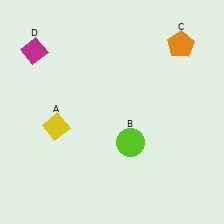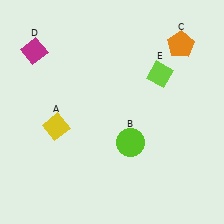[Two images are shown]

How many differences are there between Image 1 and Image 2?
There is 1 difference between the two images.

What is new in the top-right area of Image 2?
A lime diamond (E) was added in the top-right area of Image 2.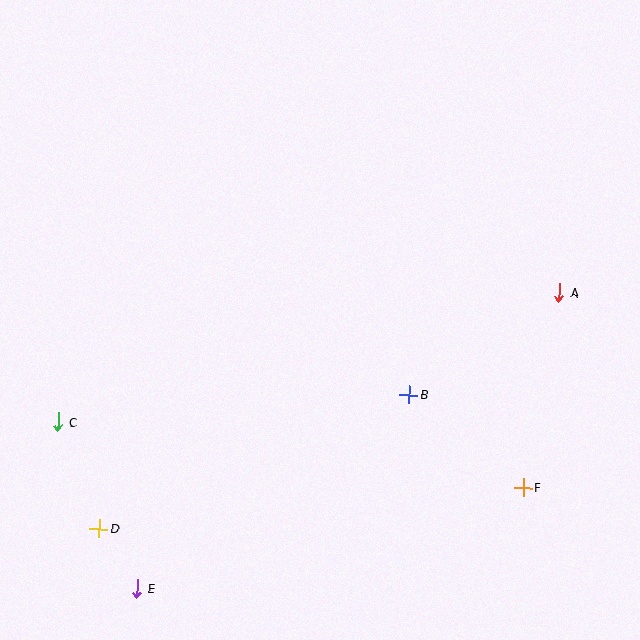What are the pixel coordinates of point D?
Point D is at (99, 529).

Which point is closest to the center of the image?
Point B at (409, 395) is closest to the center.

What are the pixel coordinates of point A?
Point A is at (559, 292).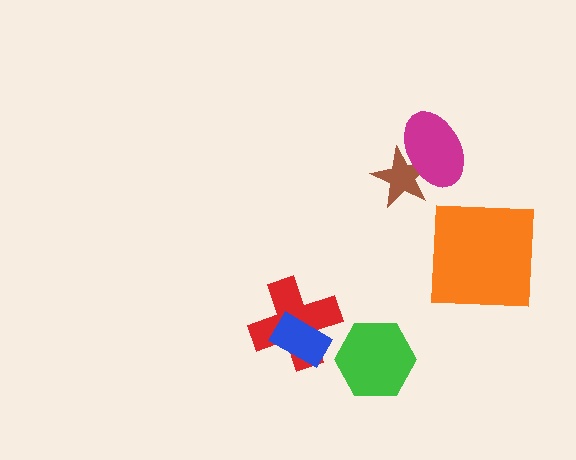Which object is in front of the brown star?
The magenta ellipse is in front of the brown star.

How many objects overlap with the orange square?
0 objects overlap with the orange square.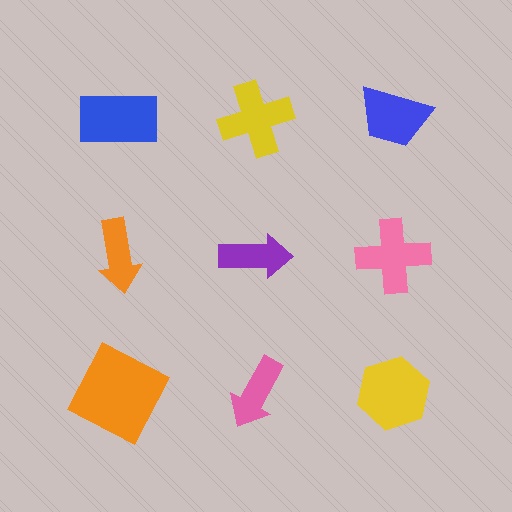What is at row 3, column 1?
An orange square.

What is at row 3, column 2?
A pink arrow.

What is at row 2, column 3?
A pink cross.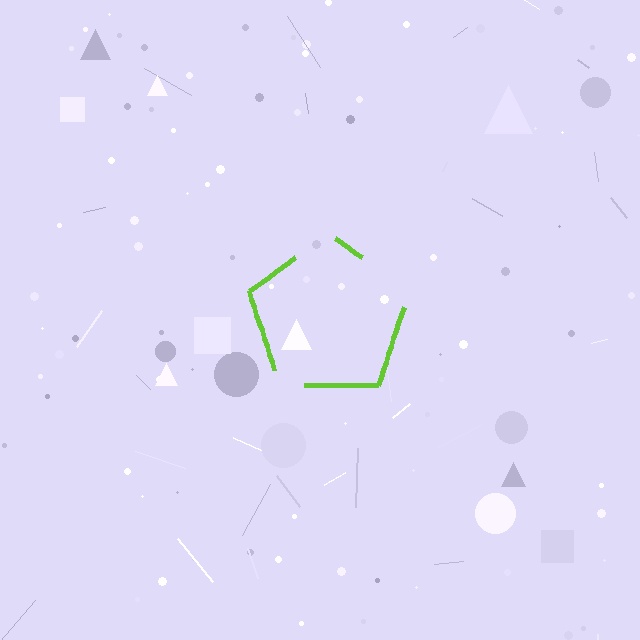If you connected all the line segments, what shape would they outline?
They would outline a pentagon.